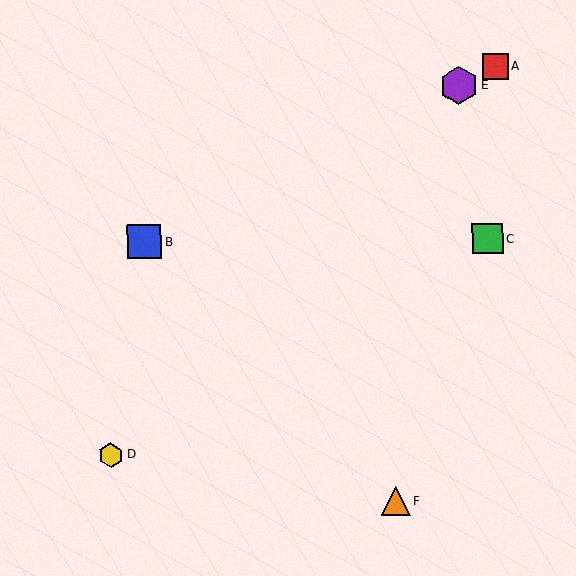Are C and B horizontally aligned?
Yes, both are at y≈239.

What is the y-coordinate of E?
Object E is at y≈86.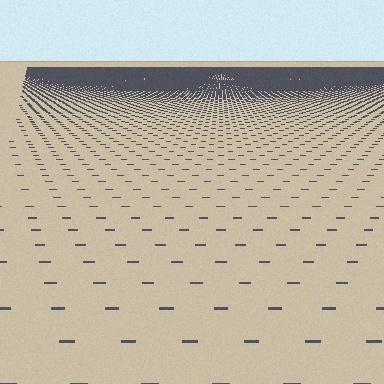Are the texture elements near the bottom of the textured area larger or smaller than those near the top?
Larger. Near the bottom, elements are closer to the viewer and appear at a bigger on-screen size.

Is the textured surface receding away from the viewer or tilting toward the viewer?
The surface is receding away from the viewer. Texture elements get smaller and denser toward the top.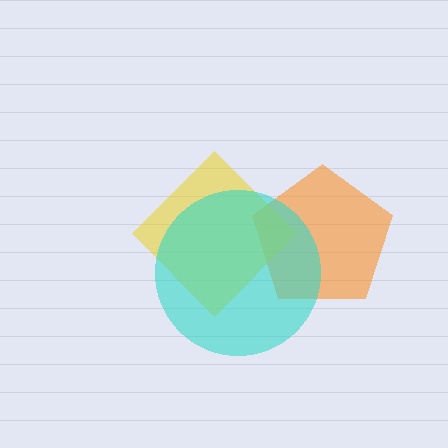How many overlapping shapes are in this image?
There are 3 overlapping shapes in the image.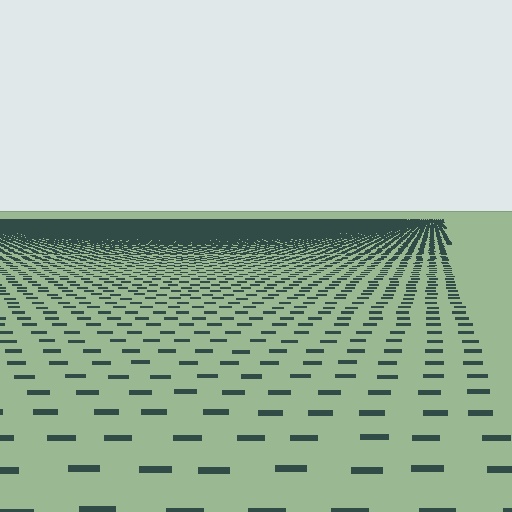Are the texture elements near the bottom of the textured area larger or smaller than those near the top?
Larger. Near the bottom, elements are closer to the viewer and appear at a bigger on-screen size.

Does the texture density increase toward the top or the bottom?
Density increases toward the top.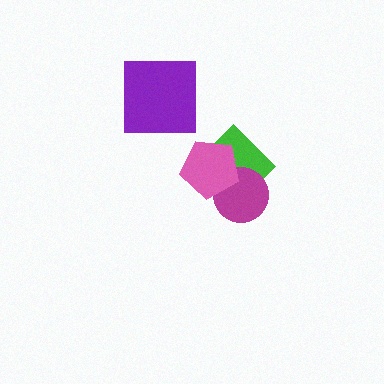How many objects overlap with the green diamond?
2 objects overlap with the green diamond.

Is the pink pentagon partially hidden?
No, no other shape covers it.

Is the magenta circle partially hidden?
Yes, it is partially covered by another shape.